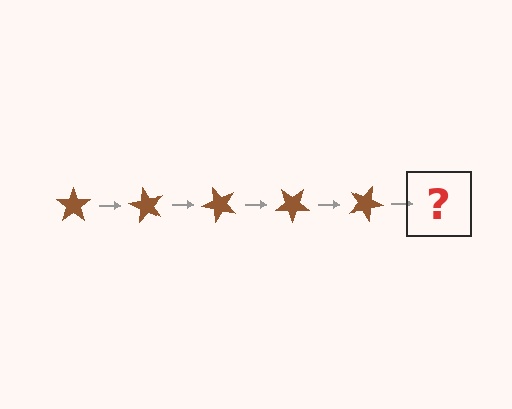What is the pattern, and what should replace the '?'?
The pattern is that the star rotates 60 degrees each step. The '?' should be a brown star rotated 300 degrees.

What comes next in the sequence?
The next element should be a brown star rotated 300 degrees.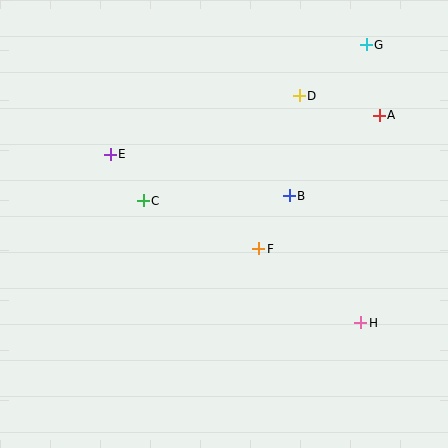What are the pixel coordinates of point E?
Point E is at (110, 154).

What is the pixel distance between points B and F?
The distance between B and F is 61 pixels.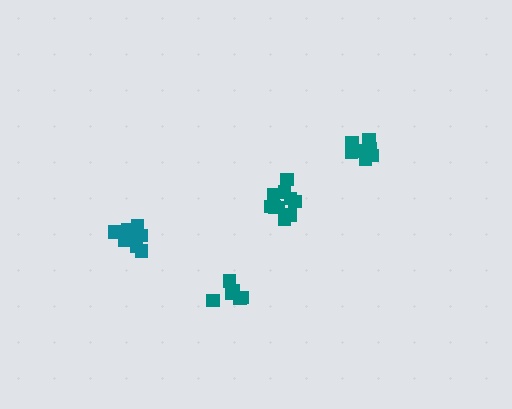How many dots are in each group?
Group 1: 11 dots, Group 2: 6 dots, Group 3: 7 dots, Group 4: 11 dots (35 total).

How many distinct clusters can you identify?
There are 4 distinct clusters.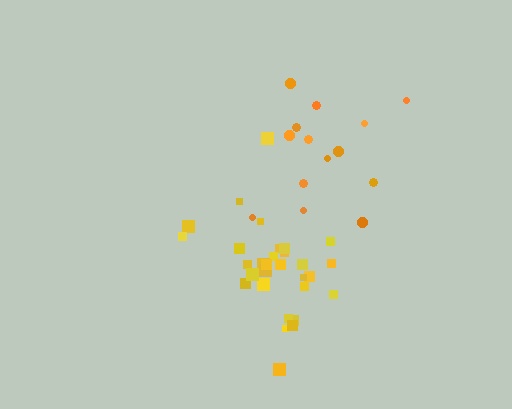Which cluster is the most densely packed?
Yellow.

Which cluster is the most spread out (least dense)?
Orange.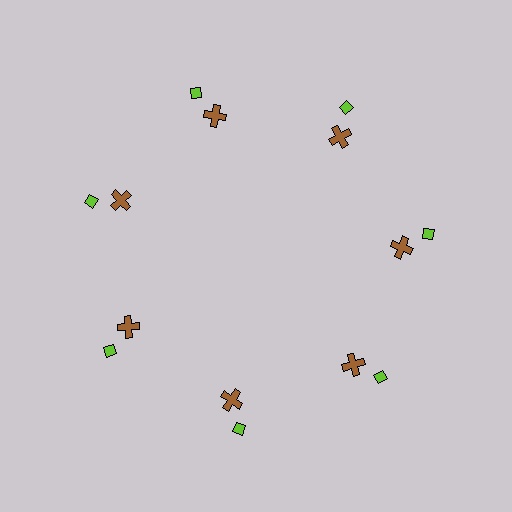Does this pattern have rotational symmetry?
Yes, this pattern has 7-fold rotational symmetry. It looks the same after rotating 51 degrees around the center.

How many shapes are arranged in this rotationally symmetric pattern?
There are 14 shapes, arranged in 7 groups of 2.